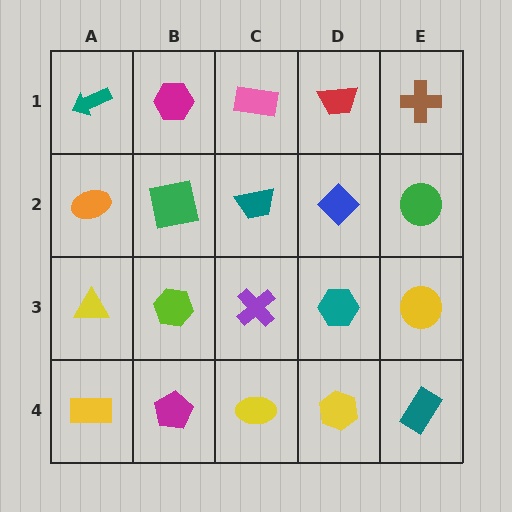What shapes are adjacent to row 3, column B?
A green square (row 2, column B), a magenta pentagon (row 4, column B), a yellow triangle (row 3, column A), a purple cross (row 3, column C).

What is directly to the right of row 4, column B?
A yellow ellipse.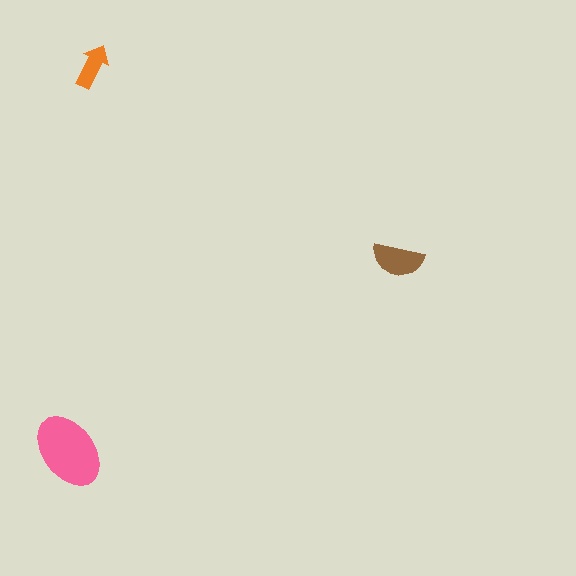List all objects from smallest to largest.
The orange arrow, the brown semicircle, the pink ellipse.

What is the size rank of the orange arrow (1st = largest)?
3rd.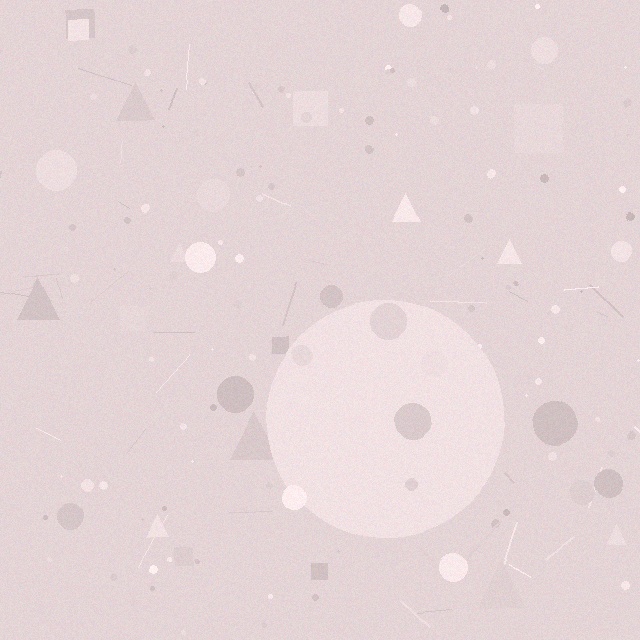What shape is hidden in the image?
A circle is hidden in the image.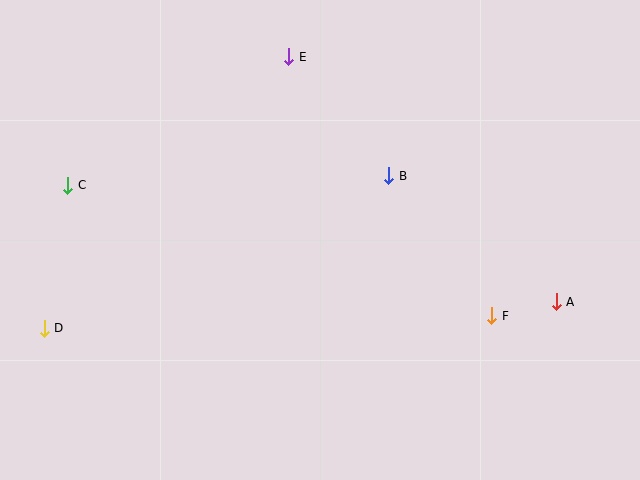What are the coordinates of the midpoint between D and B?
The midpoint between D and B is at (216, 252).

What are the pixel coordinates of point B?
Point B is at (389, 176).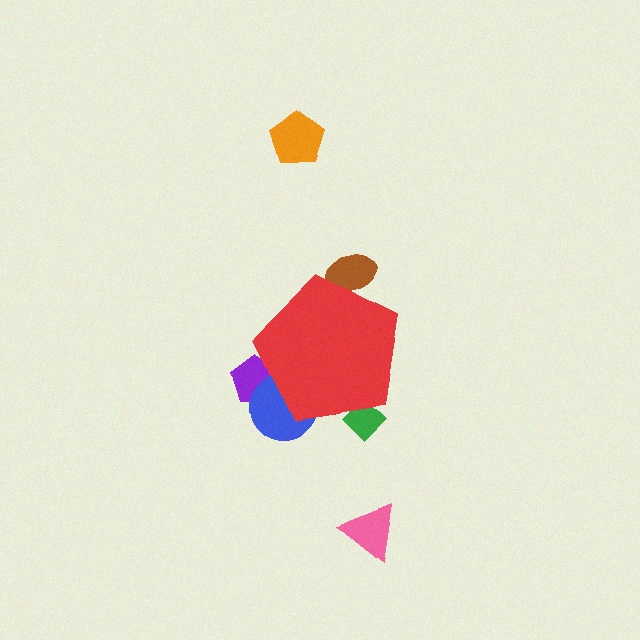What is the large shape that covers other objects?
A red pentagon.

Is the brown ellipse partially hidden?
Yes, the brown ellipse is partially hidden behind the red pentagon.